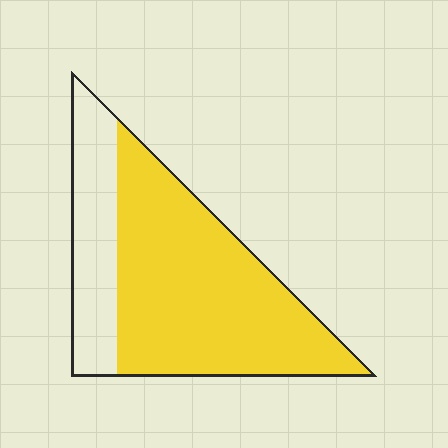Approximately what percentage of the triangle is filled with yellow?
Approximately 70%.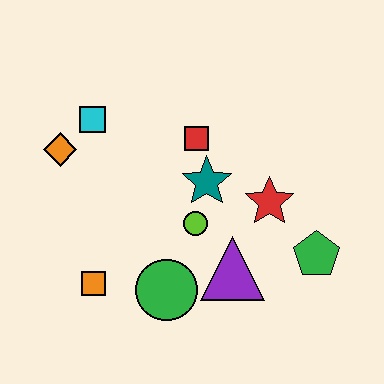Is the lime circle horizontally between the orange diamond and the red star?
Yes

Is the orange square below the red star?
Yes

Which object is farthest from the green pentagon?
The orange diamond is farthest from the green pentagon.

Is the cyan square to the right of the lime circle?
No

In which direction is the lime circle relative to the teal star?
The lime circle is below the teal star.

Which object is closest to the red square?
The teal star is closest to the red square.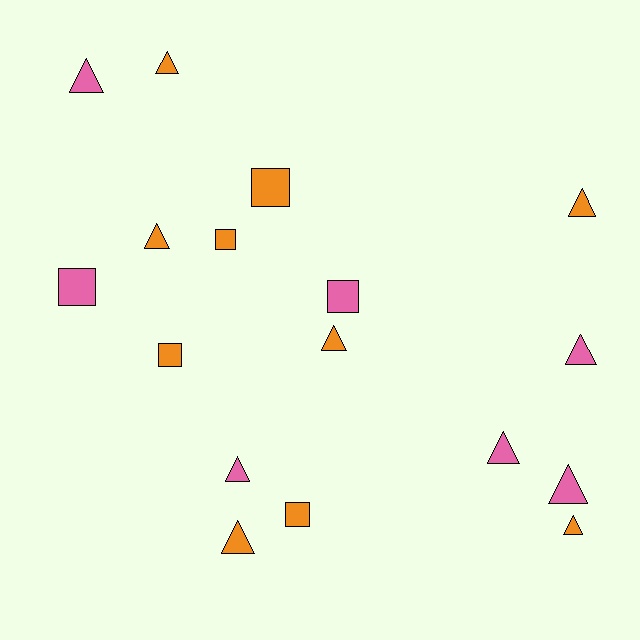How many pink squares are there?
There are 2 pink squares.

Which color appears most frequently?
Orange, with 10 objects.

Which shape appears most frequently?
Triangle, with 11 objects.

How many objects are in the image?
There are 17 objects.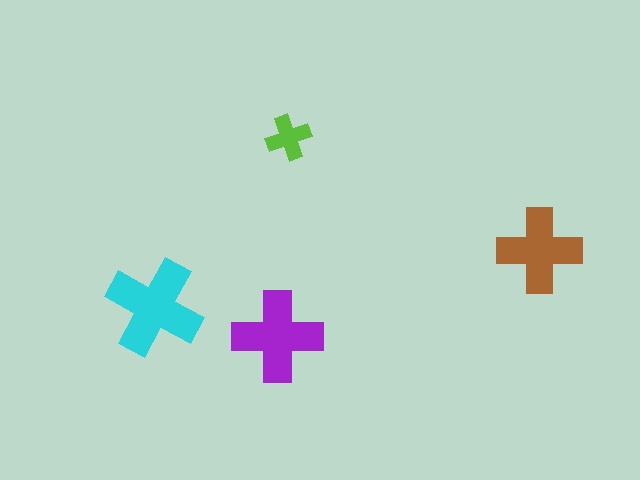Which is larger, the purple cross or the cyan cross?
The cyan one.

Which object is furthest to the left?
The cyan cross is leftmost.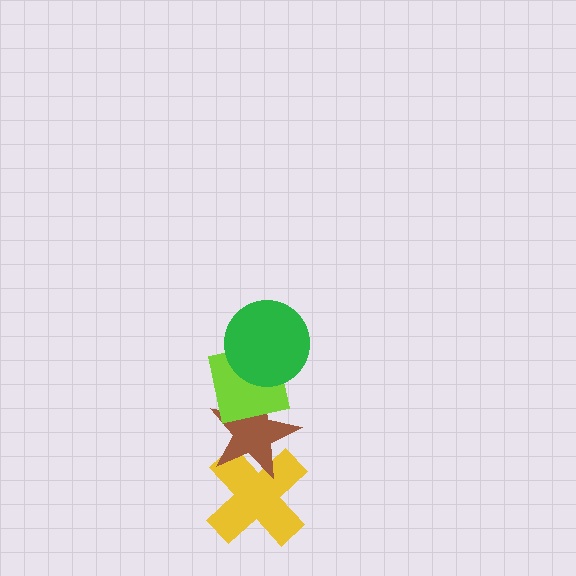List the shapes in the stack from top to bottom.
From top to bottom: the green circle, the lime square, the brown star, the yellow cross.